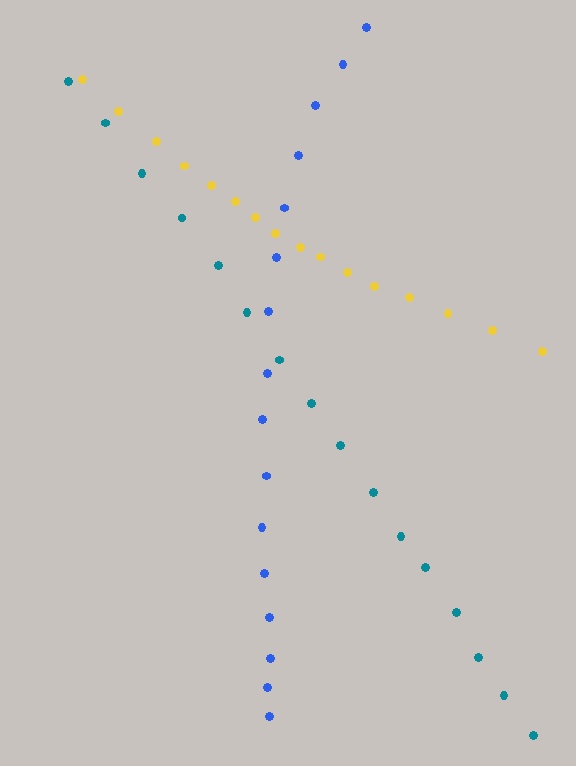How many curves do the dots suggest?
There are 3 distinct paths.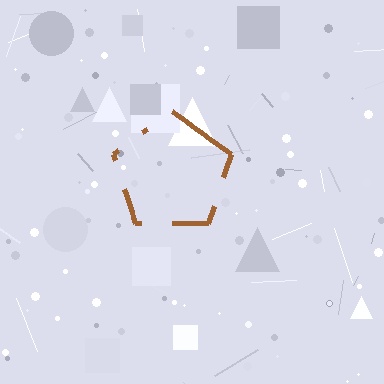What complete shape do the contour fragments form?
The contour fragments form a pentagon.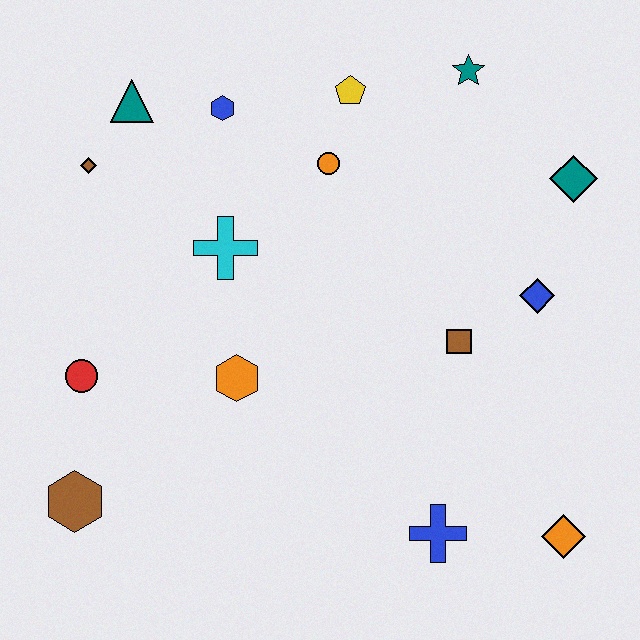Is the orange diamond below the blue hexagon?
Yes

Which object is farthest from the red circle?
The teal diamond is farthest from the red circle.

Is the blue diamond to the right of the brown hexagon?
Yes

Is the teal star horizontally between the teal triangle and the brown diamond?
No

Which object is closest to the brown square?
The blue diamond is closest to the brown square.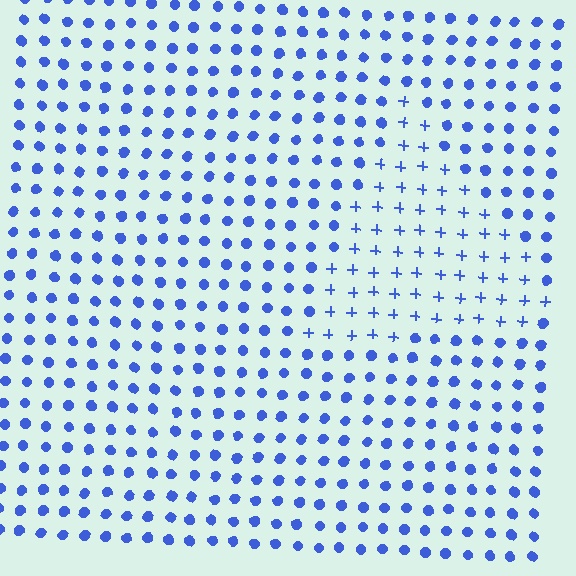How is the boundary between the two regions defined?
The boundary is defined by a change in element shape: plus signs inside vs. circles outside. All elements share the same color and spacing.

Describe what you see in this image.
The image is filled with small blue elements arranged in a uniform grid. A triangle-shaped region contains plus signs, while the surrounding area contains circles. The boundary is defined purely by the change in element shape.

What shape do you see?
I see a triangle.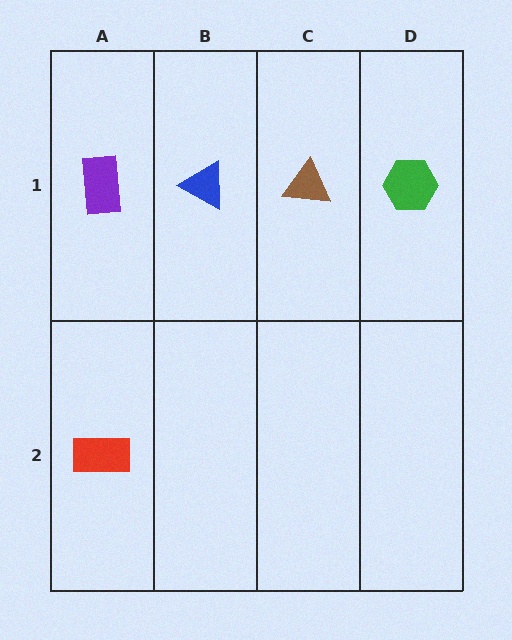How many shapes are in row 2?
1 shape.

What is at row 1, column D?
A green hexagon.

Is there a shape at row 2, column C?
No, that cell is empty.